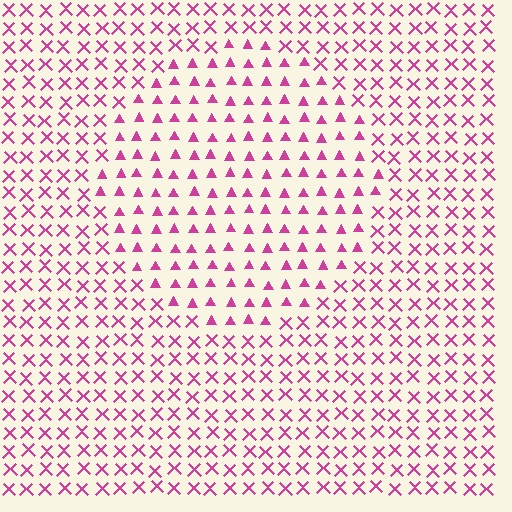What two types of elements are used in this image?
The image uses triangles inside the circle region and X marks outside it.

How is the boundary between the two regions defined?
The boundary is defined by a change in element shape: triangles inside vs. X marks outside. All elements share the same color and spacing.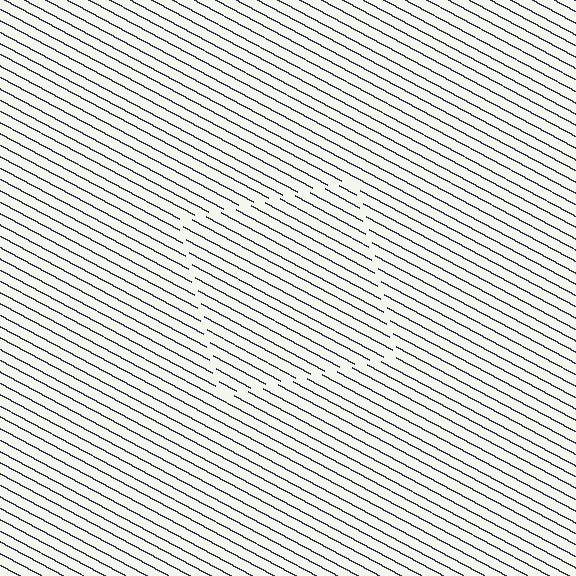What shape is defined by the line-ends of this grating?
An illusory square. The interior of the shape contains the same grating, shifted by half a period — the contour is defined by the phase discontinuity where line-ends from the inner and outer gratings abut.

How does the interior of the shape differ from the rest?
The interior of the shape contains the same grating, shifted by half a period — the contour is defined by the phase discontinuity where line-ends from the inner and outer gratings abut.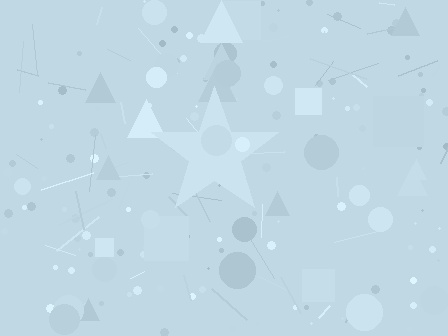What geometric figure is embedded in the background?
A star is embedded in the background.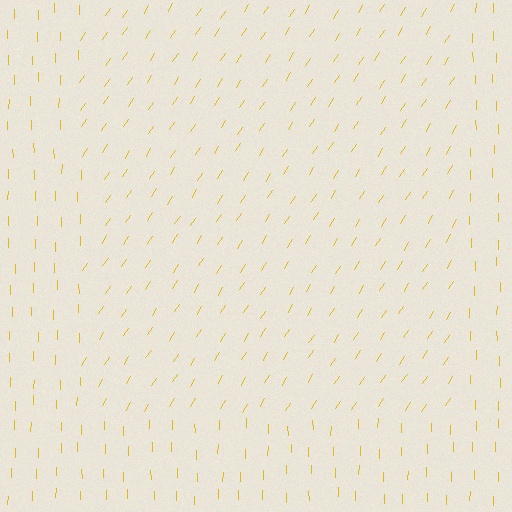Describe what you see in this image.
The image is filled with small yellow line segments. A rectangle region in the image has lines oriented differently from the surrounding lines, creating a visible texture boundary.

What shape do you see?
I see a rectangle.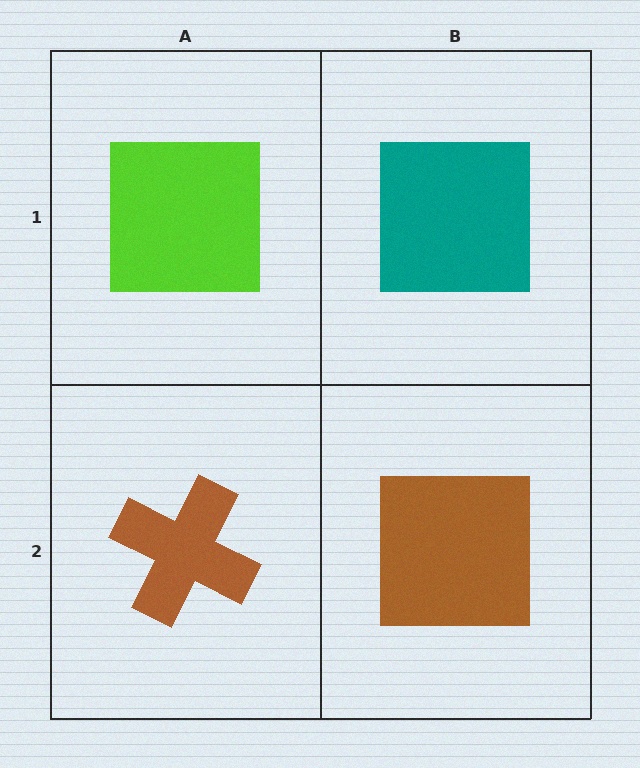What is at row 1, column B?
A teal square.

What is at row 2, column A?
A brown cross.